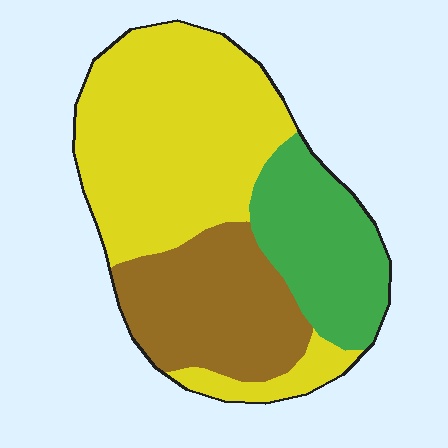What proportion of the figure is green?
Green takes up about one quarter (1/4) of the figure.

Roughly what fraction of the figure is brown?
Brown covers roughly 25% of the figure.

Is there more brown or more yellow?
Yellow.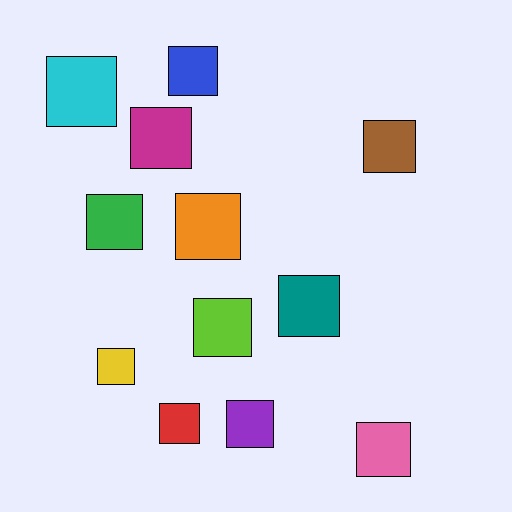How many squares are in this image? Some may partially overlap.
There are 12 squares.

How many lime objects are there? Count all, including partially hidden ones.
There is 1 lime object.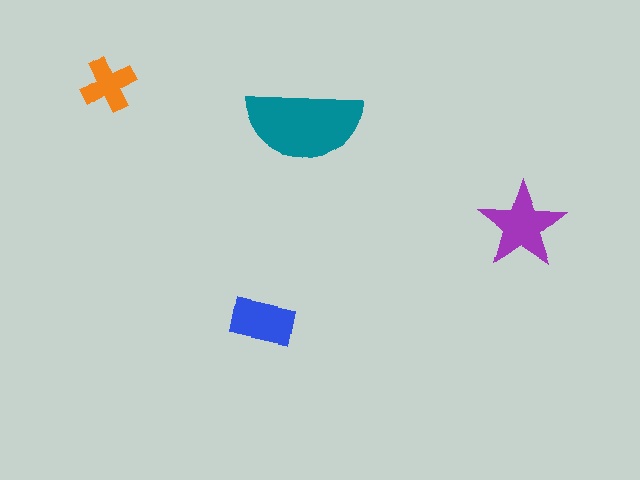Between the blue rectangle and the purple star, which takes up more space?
The purple star.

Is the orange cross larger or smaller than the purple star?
Smaller.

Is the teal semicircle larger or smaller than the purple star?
Larger.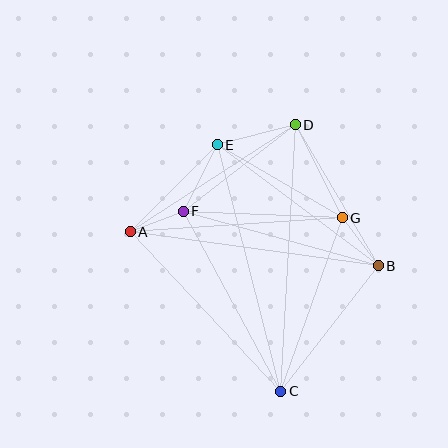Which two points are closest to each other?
Points A and F are closest to each other.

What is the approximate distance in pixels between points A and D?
The distance between A and D is approximately 197 pixels.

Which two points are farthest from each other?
Points C and D are farthest from each other.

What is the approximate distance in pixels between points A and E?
The distance between A and E is approximately 123 pixels.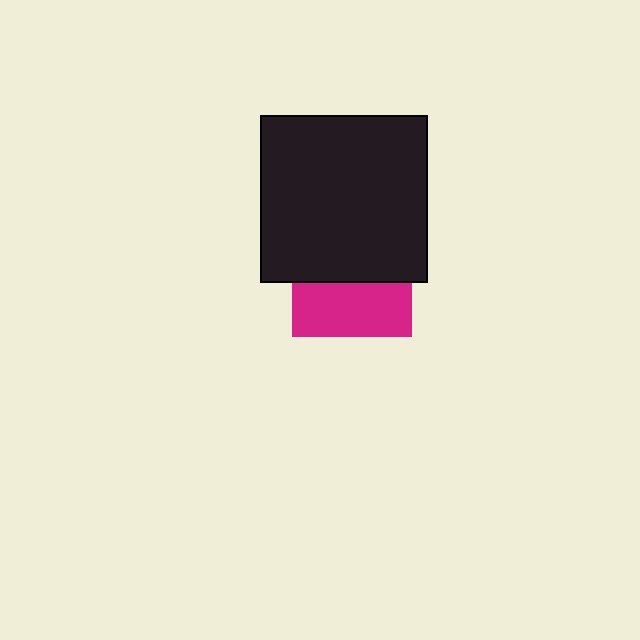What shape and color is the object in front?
The object in front is a black square.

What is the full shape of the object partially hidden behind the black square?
The partially hidden object is a magenta square.